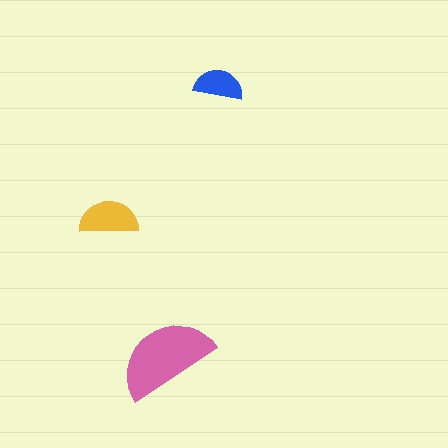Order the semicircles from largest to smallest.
the pink one, the yellow one, the blue one.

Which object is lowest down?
The pink semicircle is bottommost.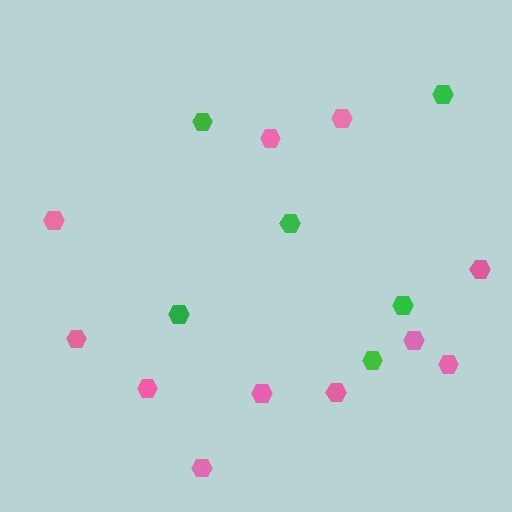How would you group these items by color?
There are 2 groups: one group of pink hexagons (11) and one group of green hexagons (6).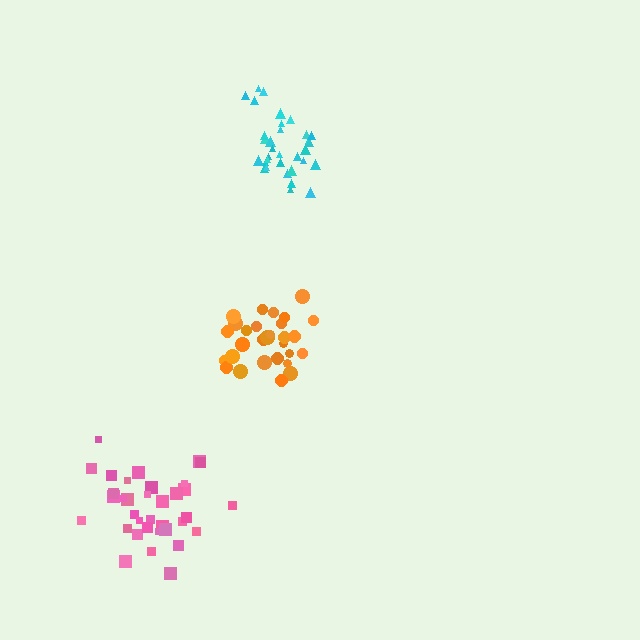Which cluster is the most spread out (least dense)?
Pink.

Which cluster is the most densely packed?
Cyan.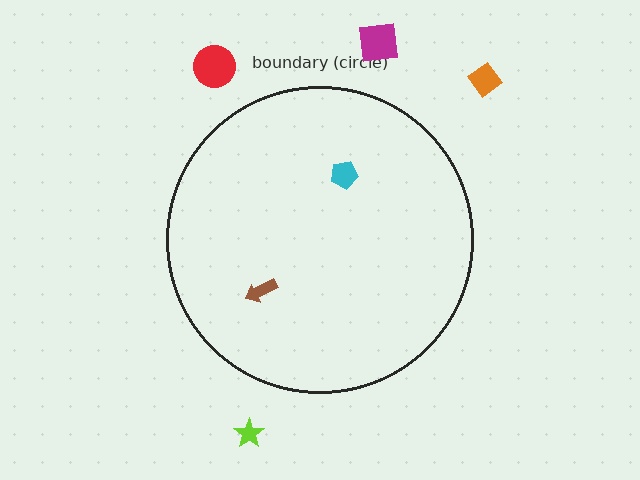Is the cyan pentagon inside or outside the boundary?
Inside.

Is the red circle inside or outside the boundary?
Outside.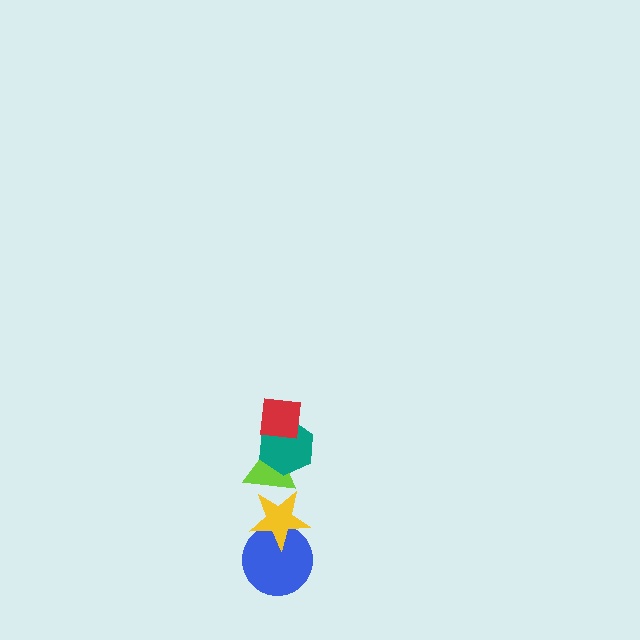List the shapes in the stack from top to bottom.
From top to bottom: the red square, the teal hexagon, the lime triangle, the yellow star, the blue circle.